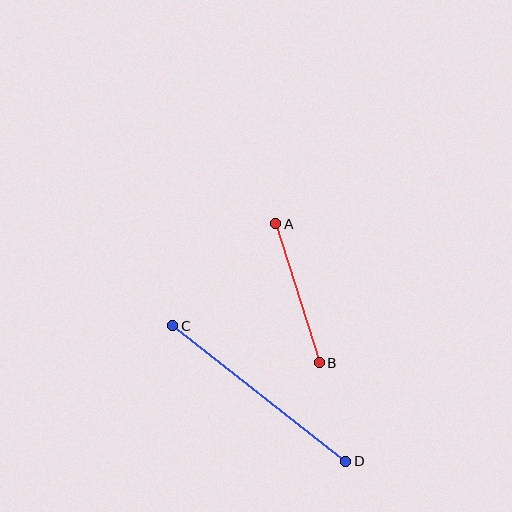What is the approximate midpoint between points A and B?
The midpoint is at approximately (297, 293) pixels.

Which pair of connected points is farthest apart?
Points C and D are farthest apart.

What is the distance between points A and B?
The distance is approximately 146 pixels.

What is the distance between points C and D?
The distance is approximately 220 pixels.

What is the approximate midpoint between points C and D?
The midpoint is at approximately (259, 394) pixels.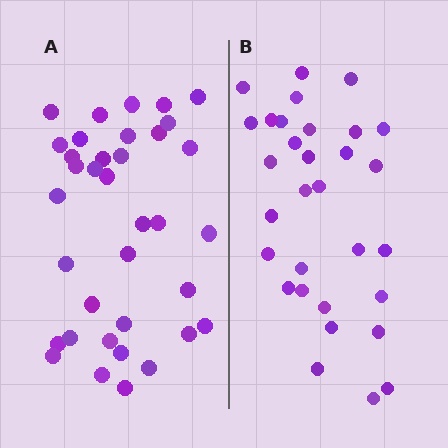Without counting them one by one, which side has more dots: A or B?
Region A (the left region) has more dots.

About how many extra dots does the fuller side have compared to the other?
Region A has about 5 more dots than region B.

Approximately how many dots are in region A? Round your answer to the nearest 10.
About 40 dots. (The exact count is 36, which rounds to 40.)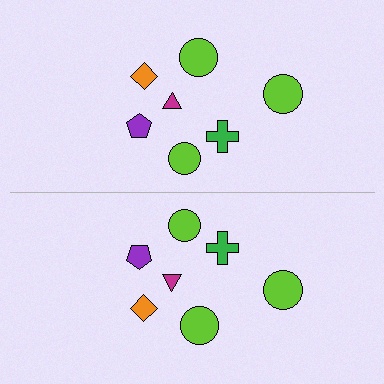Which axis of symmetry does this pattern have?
The pattern has a horizontal axis of symmetry running through the center of the image.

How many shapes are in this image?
There are 14 shapes in this image.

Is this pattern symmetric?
Yes, this pattern has bilateral (reflection) symmetry.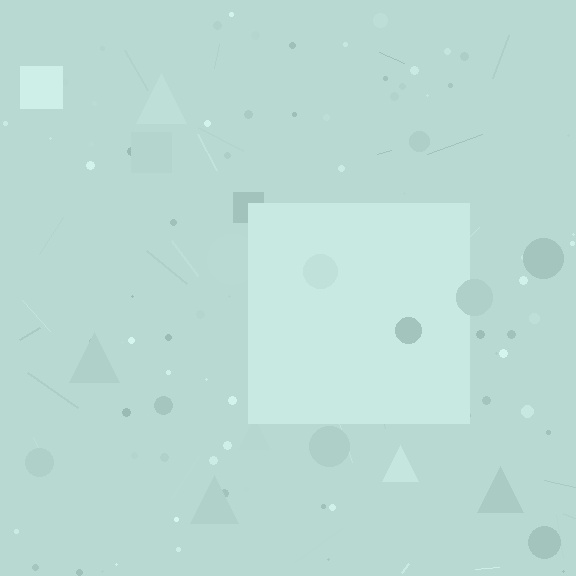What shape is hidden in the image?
A square is hidden in the image.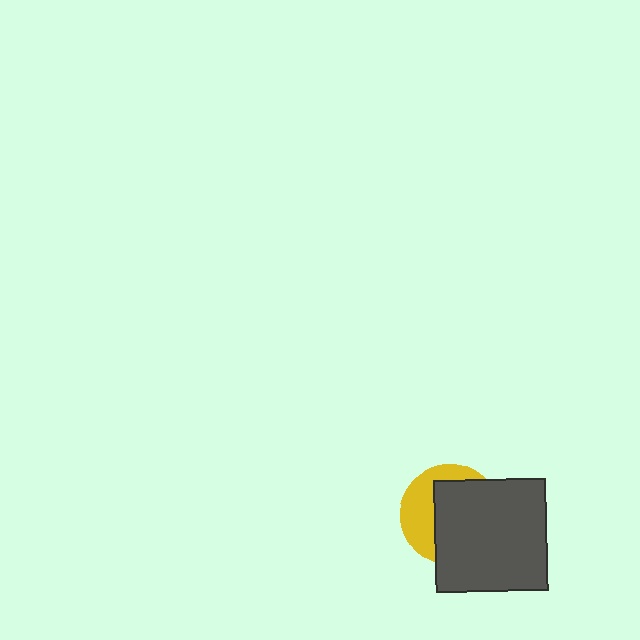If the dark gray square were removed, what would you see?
You would see the complete yellow circle.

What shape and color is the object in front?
The object in front is a dark gray square.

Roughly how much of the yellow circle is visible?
A small part of it is visible (roughly 39%).